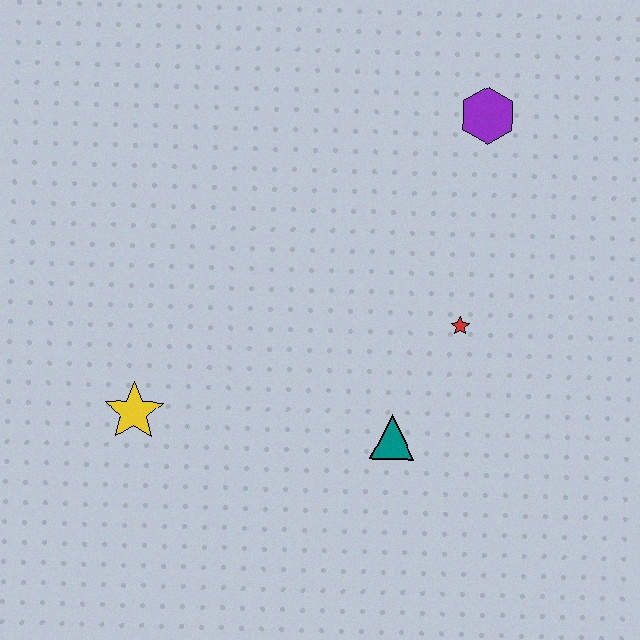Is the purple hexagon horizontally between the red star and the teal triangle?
No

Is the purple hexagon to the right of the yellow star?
Yes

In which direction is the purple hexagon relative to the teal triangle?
The purple hexagon is above the teal triangle.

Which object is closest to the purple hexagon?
The red star is closest to the purple hexagon.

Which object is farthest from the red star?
The yellow star is farthest from the red star.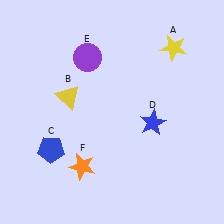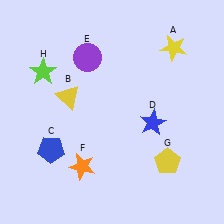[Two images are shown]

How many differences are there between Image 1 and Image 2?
There are 2 differences between the two images.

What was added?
A yellow pentagon (G), a lime star (H) were added in Image 2.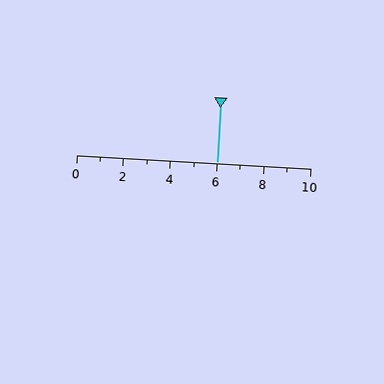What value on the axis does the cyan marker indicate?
The marker indicates approximately 6.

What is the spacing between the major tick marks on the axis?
The major ticks are spaced 2 apart.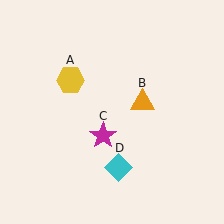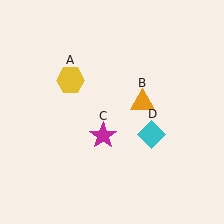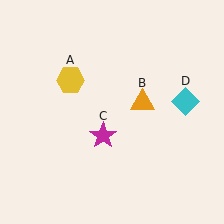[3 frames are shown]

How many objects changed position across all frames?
1 object changed position: cyan diamond (object D).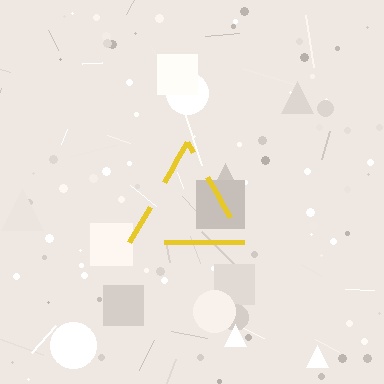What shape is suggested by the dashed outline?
The dashed outline suggests a triangle.